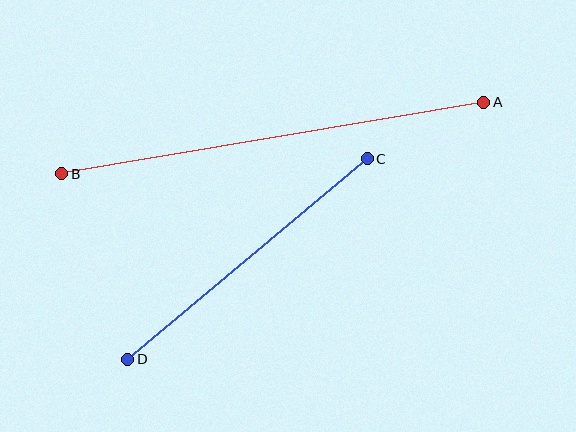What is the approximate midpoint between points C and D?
The midpoint is at approximately (248, 259) pixels.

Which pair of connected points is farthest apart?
Points A and B are farthest apart.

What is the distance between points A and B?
The distance is approximately 428 pixels.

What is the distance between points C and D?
The distance is approximately 312 pixels.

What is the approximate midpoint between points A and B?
The midpoint is at approximately (273, 138) pixels.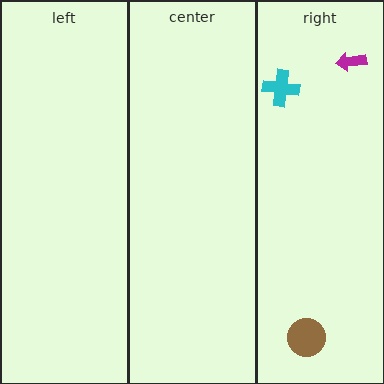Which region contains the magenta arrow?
The right region.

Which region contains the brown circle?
The right region.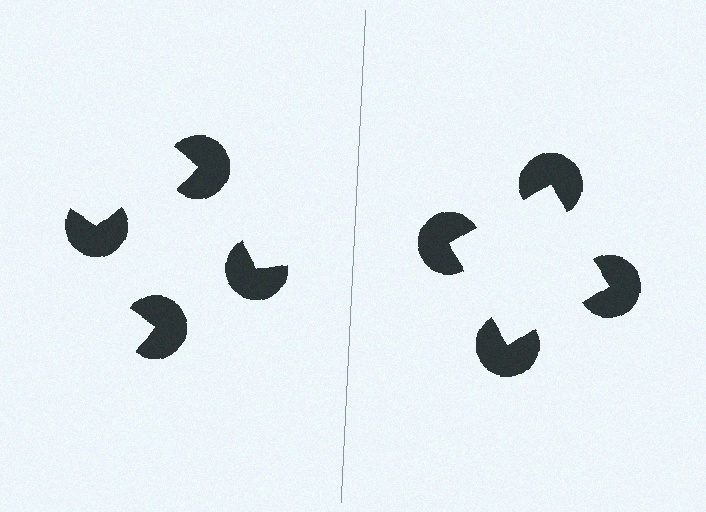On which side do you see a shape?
An illusory square appears on the right side. On the left side the wedge cuts are rotated, so no coherent shape forms.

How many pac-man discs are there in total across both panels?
8 — 4 on each side.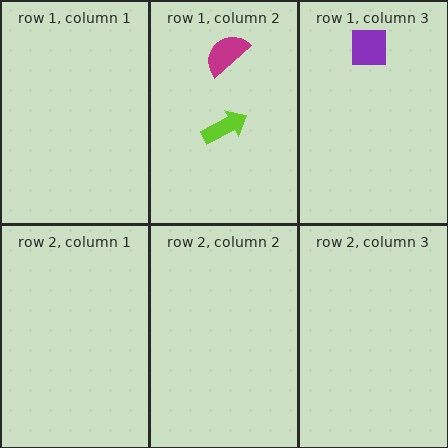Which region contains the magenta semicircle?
The row 1, column 2 region.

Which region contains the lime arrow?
The row 1, column 2 region.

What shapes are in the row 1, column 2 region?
The lime arrow, the magenta semicircle.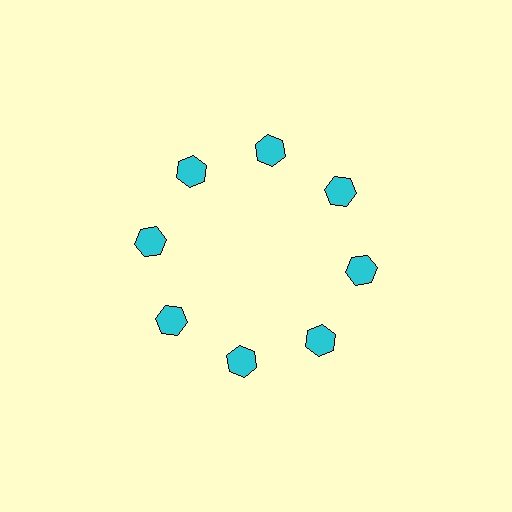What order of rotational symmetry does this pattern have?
This pattern has 8-fold rotational symmetry.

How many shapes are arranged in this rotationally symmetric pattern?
There are 8 shapes, arranged in 8 groups of 1.